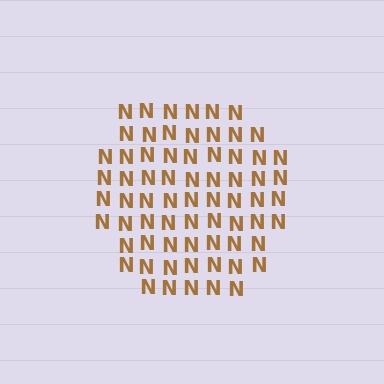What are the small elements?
The small elements are letter N's.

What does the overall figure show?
The overall figure shows a hexagon.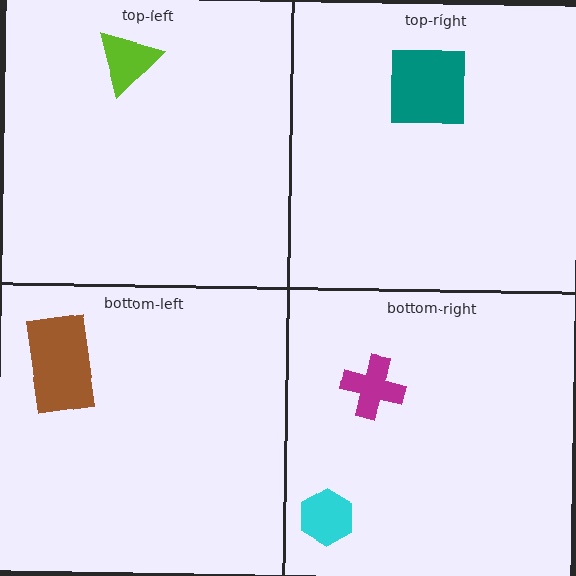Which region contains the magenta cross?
The bottom-right region.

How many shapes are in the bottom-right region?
2.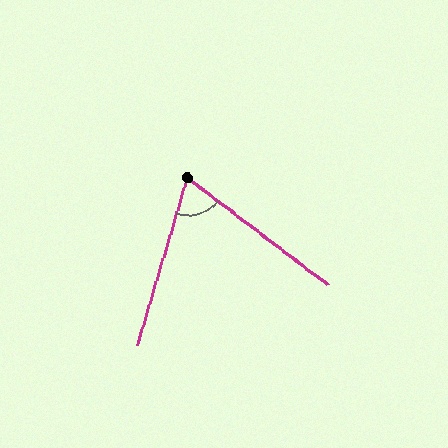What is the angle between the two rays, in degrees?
Approximately 70 degrees.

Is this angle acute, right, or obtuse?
It is acute.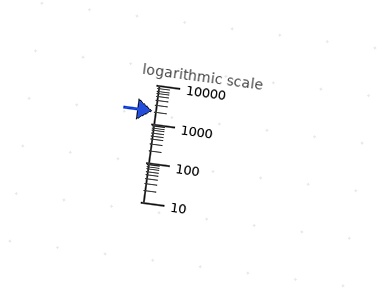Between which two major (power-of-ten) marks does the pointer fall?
The pointer is between 1000 and 10000.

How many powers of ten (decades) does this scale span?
The scale spans 3 decades, from 10 to 10000.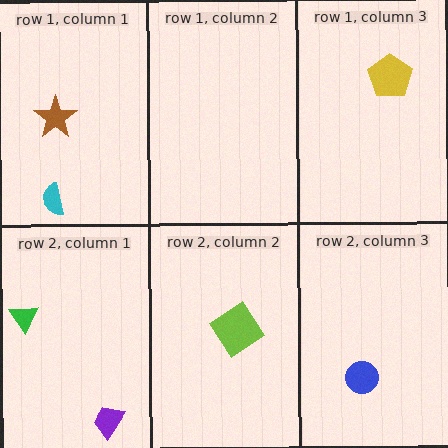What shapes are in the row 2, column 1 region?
The purple trapezoid, the green triangle.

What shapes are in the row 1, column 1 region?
The brown star, the cyan semicircle.